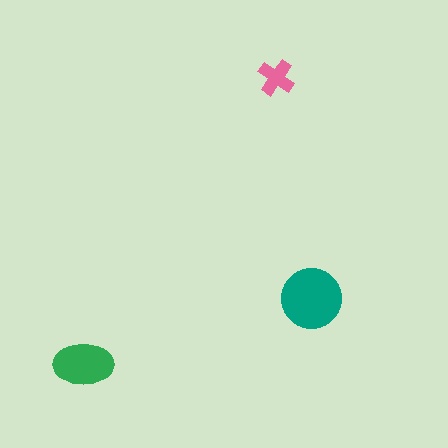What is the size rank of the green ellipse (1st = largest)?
2nd.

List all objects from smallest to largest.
The pink cross, the green ellipse, the teal circle.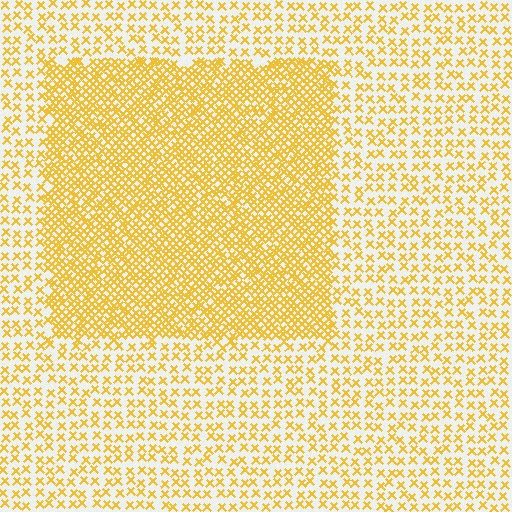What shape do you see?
I see a rectangle.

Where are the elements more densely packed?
The elements are more densely packed inside the rectangle boundary.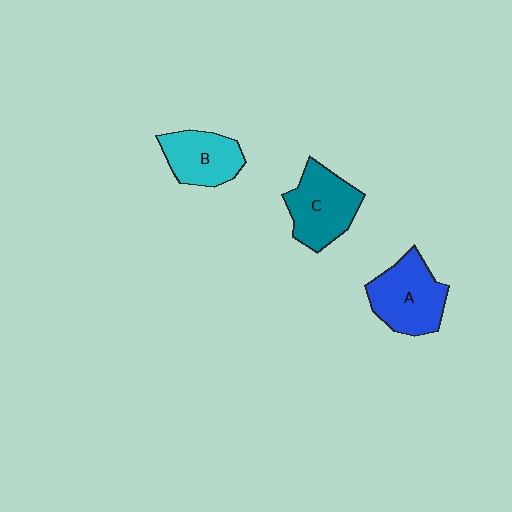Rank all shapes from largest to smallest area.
From largest to smallest: A (blue), C (teal), B (cyan).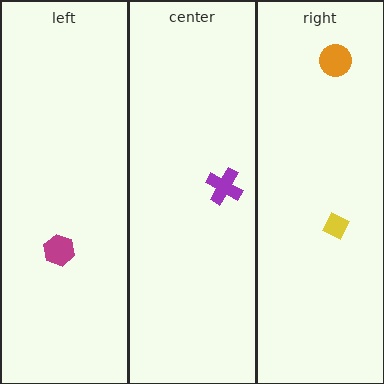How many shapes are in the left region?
1.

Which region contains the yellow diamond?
The right region.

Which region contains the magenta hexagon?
The left region.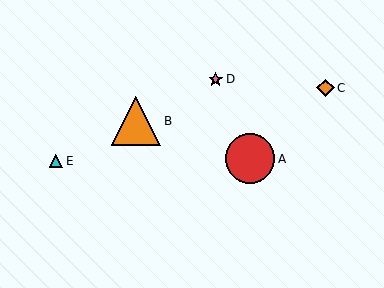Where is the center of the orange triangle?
The center of the orange triangle is at (136, 121).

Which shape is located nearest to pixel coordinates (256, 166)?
The red circle (labeled A) at (250, 159) is nearest to that location.